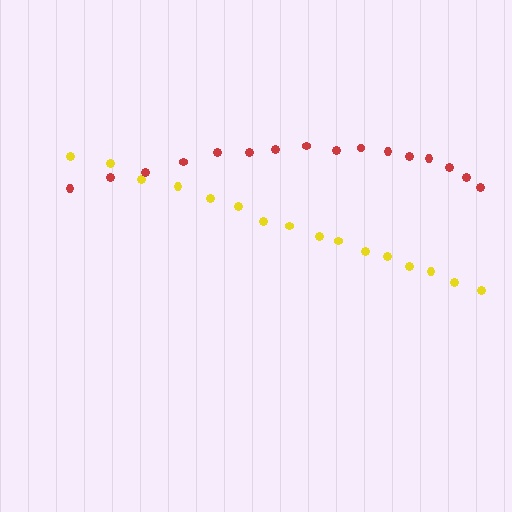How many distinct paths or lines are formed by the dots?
There are 2 distinct paths.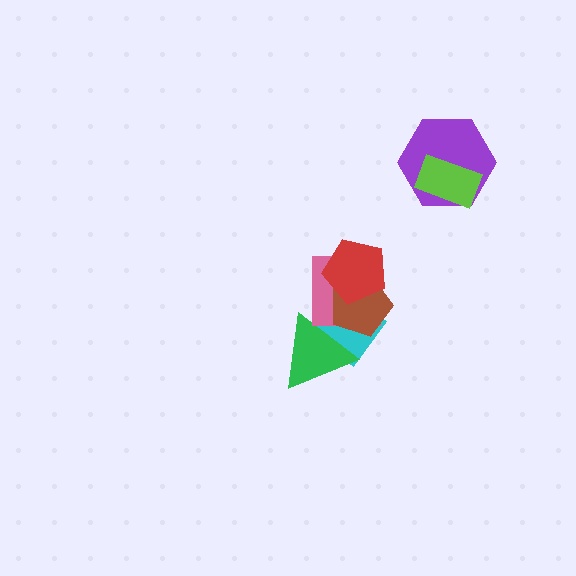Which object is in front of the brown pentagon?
The red pentagon is in front of the brown pentagon.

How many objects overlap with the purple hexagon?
1 object overlaps with the purple hexagon.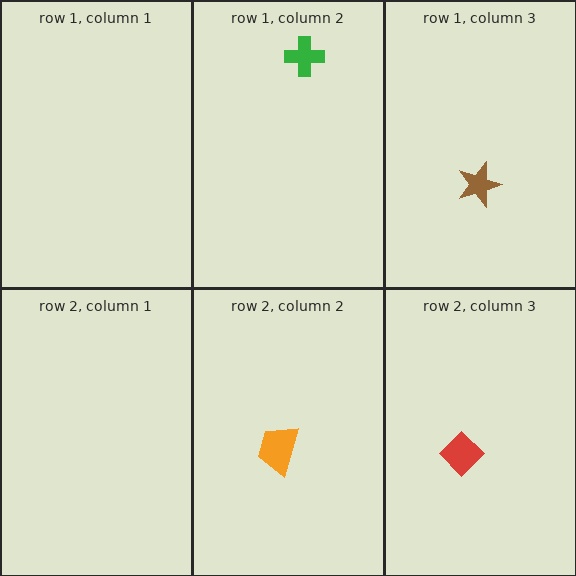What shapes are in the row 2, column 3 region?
The red diamond.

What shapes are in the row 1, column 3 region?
The brown star.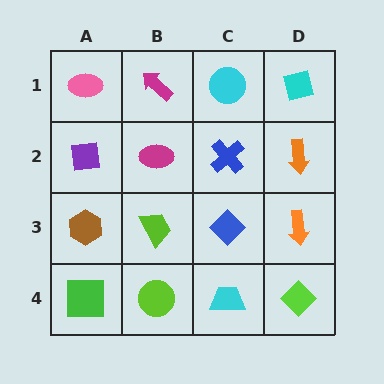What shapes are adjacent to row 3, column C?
A blue cross (row 2, column C), a cyan trapezoid (row 4, column C), a lime trapezoid (row 3, column B), an orange arrow (row 3, column D).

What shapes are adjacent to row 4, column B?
A lime trapezoid (row 3, column B), a green square (row 4, column A), a cyan trapezoid (row 4, column C).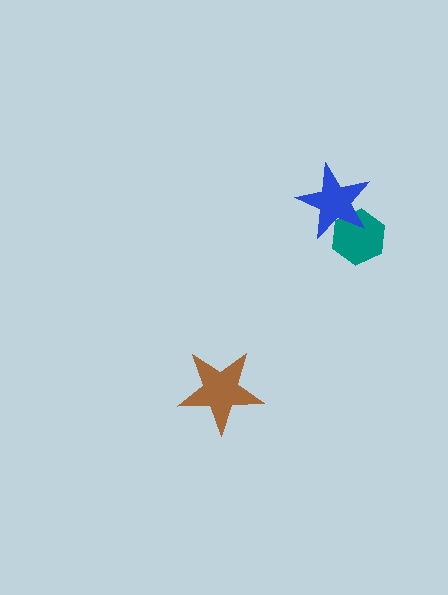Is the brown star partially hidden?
No, no other shape covers it.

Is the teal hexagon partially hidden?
Yes, it is partially covered by another shape.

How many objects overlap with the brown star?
0 objects overlap with the brown star.